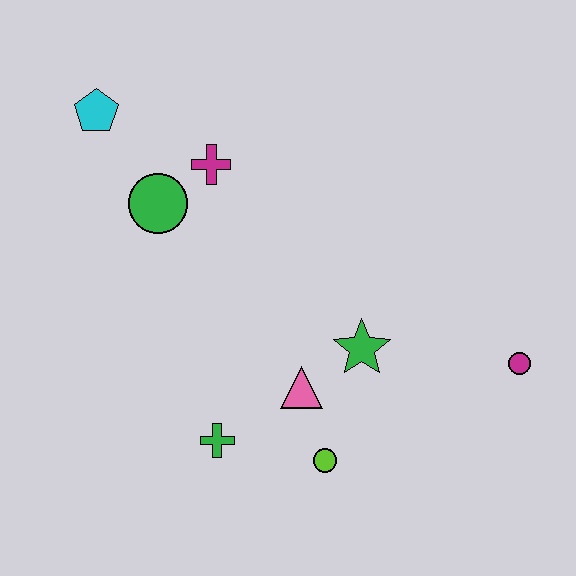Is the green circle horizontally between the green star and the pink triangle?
No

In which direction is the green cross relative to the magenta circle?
The green cross is to the left of the magenta circle.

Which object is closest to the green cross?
The pink triangle is closest to the green cross.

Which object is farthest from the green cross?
The cyan pentagon is farthest from the green cross.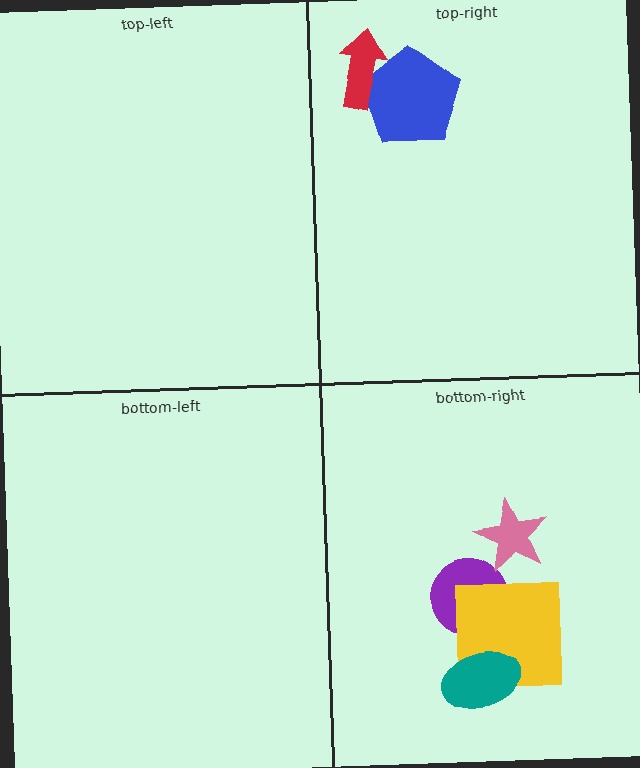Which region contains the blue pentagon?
The top-right region.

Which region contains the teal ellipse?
The bottom-right region.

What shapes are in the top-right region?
The blue pentagon, the red arrow.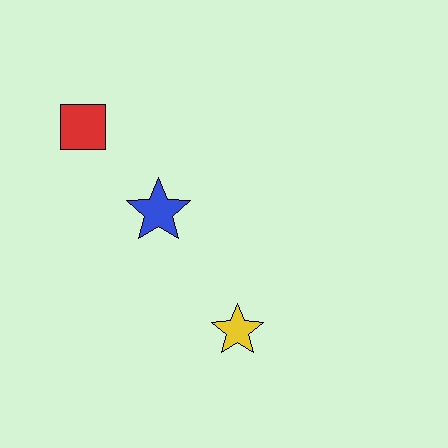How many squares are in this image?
There is 1 square.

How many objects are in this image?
There are 3 objects.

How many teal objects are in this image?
There are no teal objects.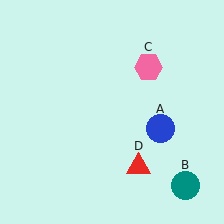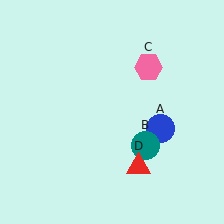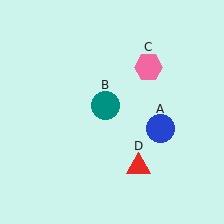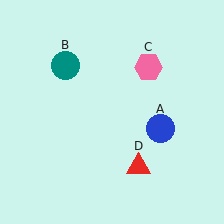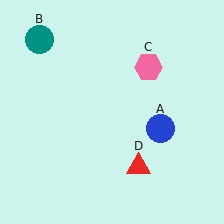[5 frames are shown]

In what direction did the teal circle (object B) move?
The teal circle (object B) moved up and to the left.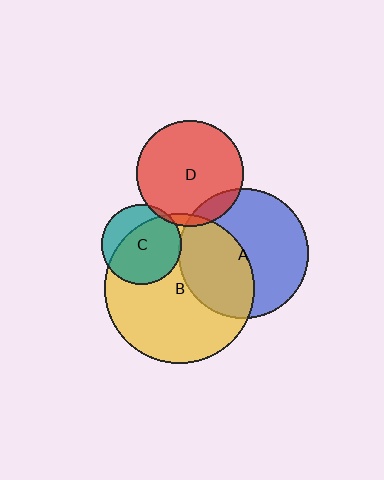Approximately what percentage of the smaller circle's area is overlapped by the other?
Approximately 5%.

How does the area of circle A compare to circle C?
Approximately 2.6 times.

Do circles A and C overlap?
Yes.